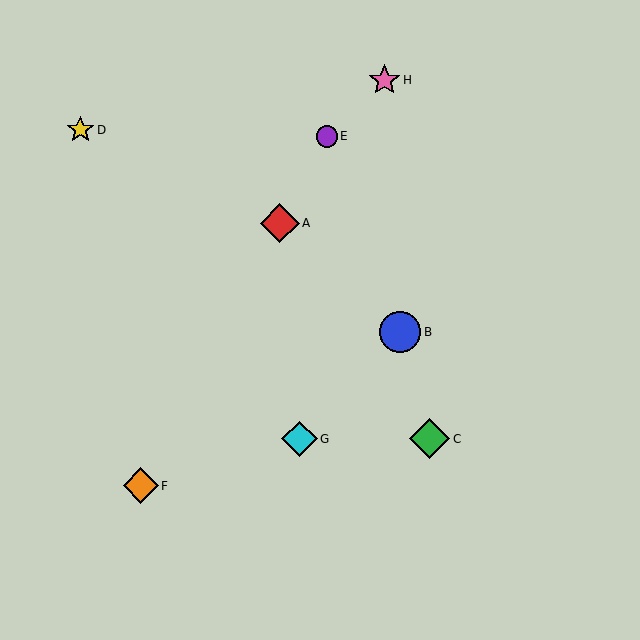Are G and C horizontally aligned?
Yes, both are at y≈439.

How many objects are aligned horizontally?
2 objects (C, G) are aligned horizontally.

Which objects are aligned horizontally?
Objects C, G are aligned horizontally.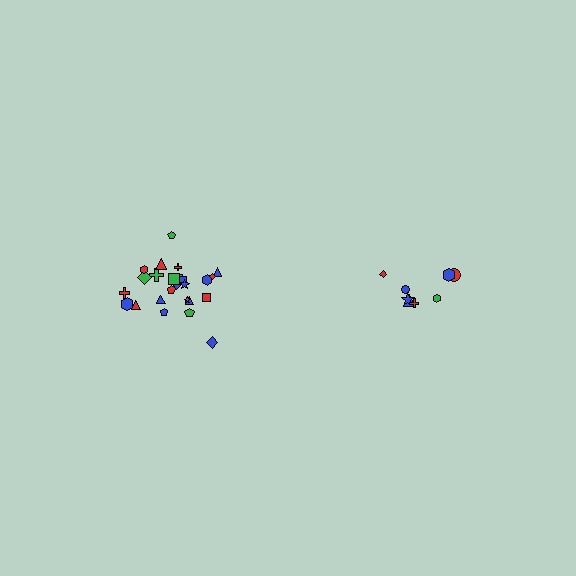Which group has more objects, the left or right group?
The left group.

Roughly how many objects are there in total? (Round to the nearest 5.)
Roughly 35 objects in total.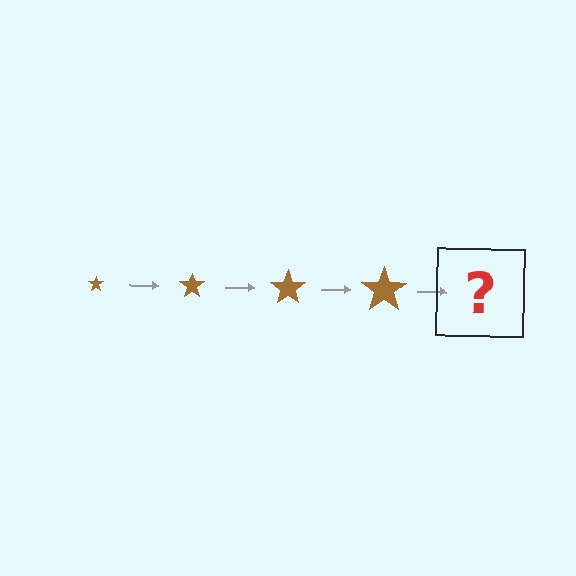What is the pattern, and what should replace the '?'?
The pattern is that the star gets progressively larger each step. The '?' should be a brown star, larger than the previous one.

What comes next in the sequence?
The next element should be a brown star, larger than the previous one.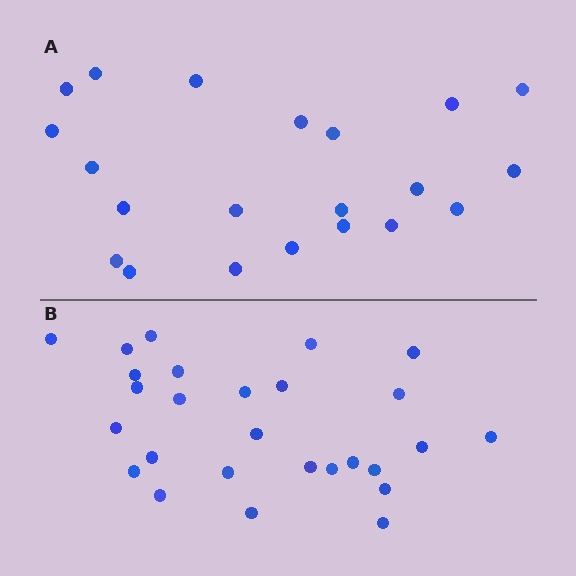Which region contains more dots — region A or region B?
Region B (the bottom region) has more dots.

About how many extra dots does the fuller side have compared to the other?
Region B has about 6 more dots than region A.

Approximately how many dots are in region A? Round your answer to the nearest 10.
About 20 dots. (The exact count is 21, which rounds to 20.)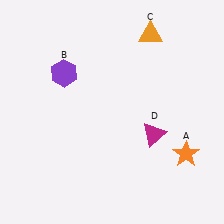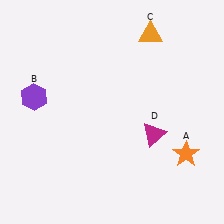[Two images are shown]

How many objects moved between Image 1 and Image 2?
1 object moved between the two images.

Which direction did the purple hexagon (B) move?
The purple hexagon (B) moved left.